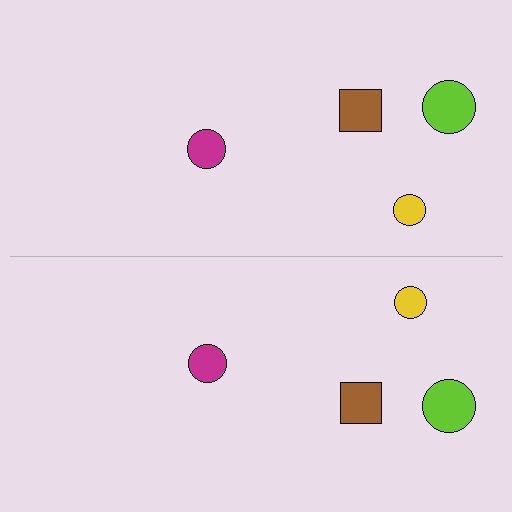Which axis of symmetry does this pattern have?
The pattern has a horizontal axis of symmetry running through the center of the image.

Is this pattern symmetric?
Yes, this pattern has bilateral (reflection) symmetry.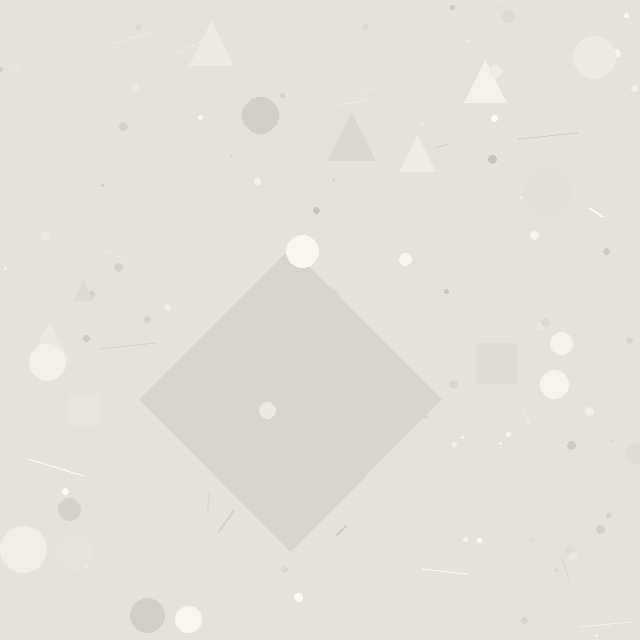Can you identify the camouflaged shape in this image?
The camouflaged shape is a diamond.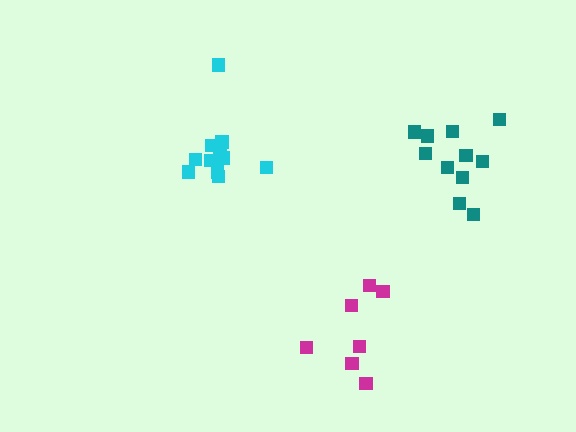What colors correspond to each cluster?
The clusters are colored: magenta, cyan, teal.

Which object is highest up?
The cyan cluster is topmost.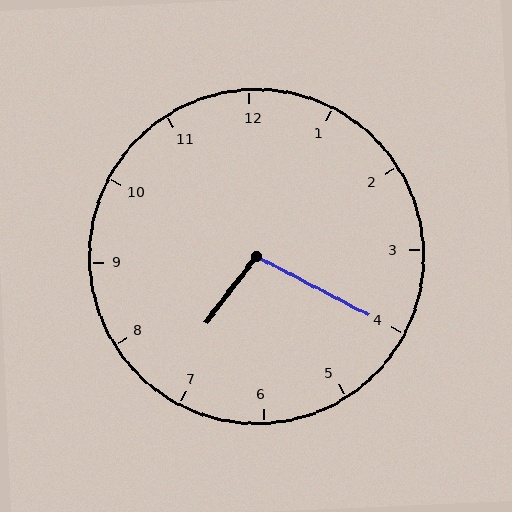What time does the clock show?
7:20.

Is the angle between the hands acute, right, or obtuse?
It is obtuse.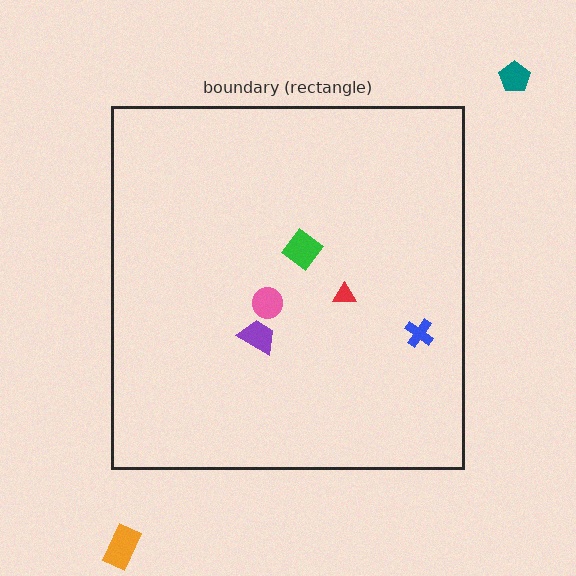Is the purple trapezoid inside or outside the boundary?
Inside.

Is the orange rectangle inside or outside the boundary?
Outside.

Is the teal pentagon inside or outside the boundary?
Outside.